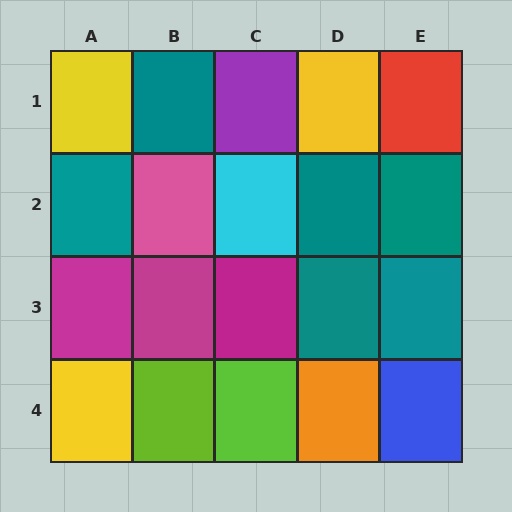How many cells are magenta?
3 cells are magenta.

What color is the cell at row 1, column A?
Yellow.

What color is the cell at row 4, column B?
Lime.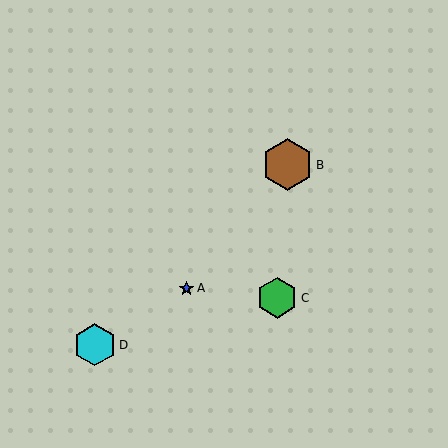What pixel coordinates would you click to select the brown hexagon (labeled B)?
Click at (288, 165) to select the brown hexagon B.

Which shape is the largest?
The brown hexagon (labeled B) is the largest.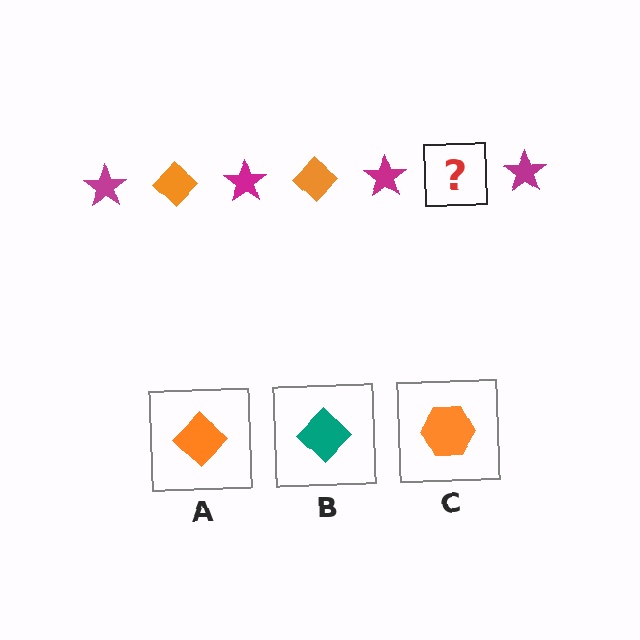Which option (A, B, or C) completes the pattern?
A.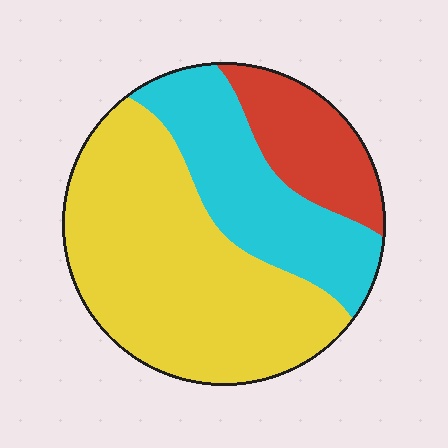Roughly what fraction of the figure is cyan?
Cyan covers 28% of the figure.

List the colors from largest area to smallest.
From largest to smallest: yellow, cyan, red.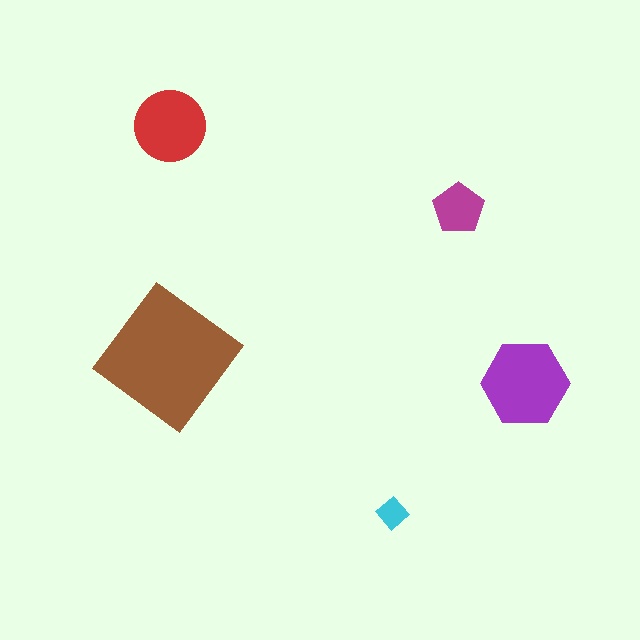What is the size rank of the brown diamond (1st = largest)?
1st.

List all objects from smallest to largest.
The cyan diamond, the magenta pentagon, the red circle, the purple hexagon, the brown diamond.